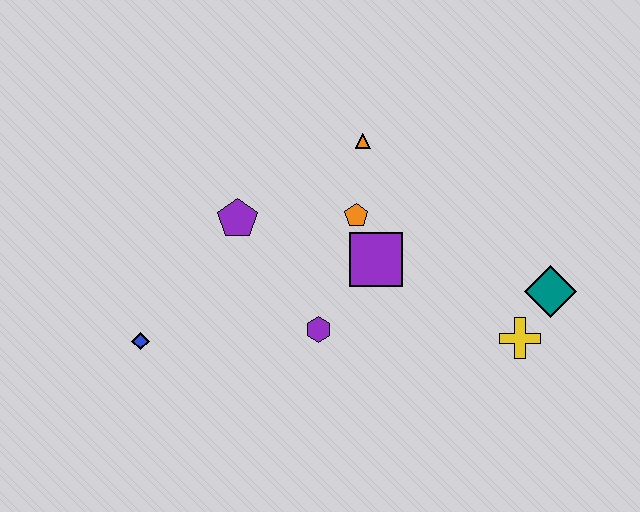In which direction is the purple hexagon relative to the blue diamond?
The purple hexagon is to the right of the blue diamond.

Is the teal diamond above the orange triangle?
No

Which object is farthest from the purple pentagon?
The teal diamond is farthest from the purple pentagon.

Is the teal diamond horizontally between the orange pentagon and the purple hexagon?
No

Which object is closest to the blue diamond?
The purple pentagon is closest to the blue diamond.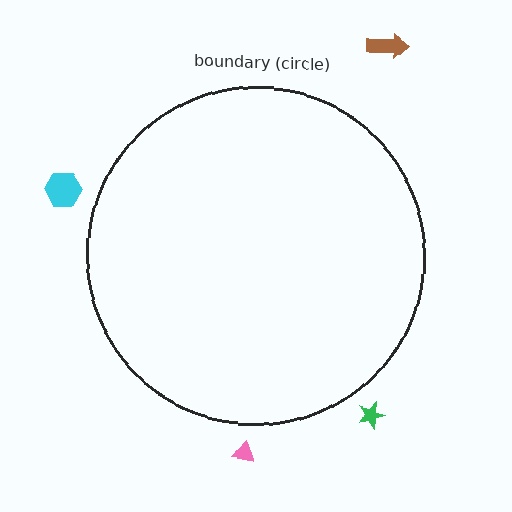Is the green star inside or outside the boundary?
Outside.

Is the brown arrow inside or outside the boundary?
Outside.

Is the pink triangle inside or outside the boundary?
Outside.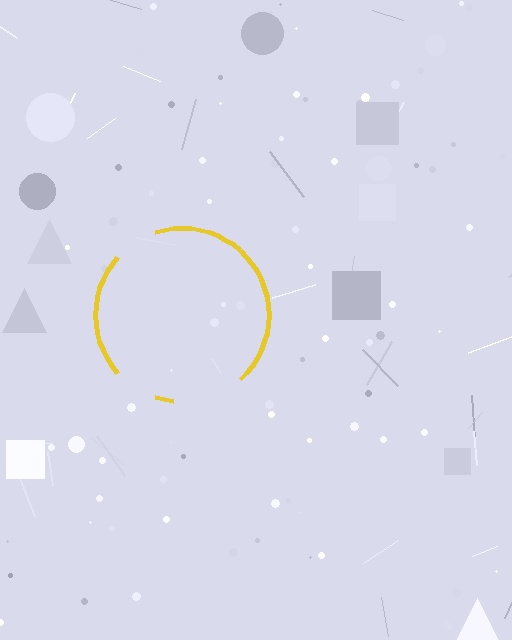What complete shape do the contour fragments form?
The contour fragments form a circle.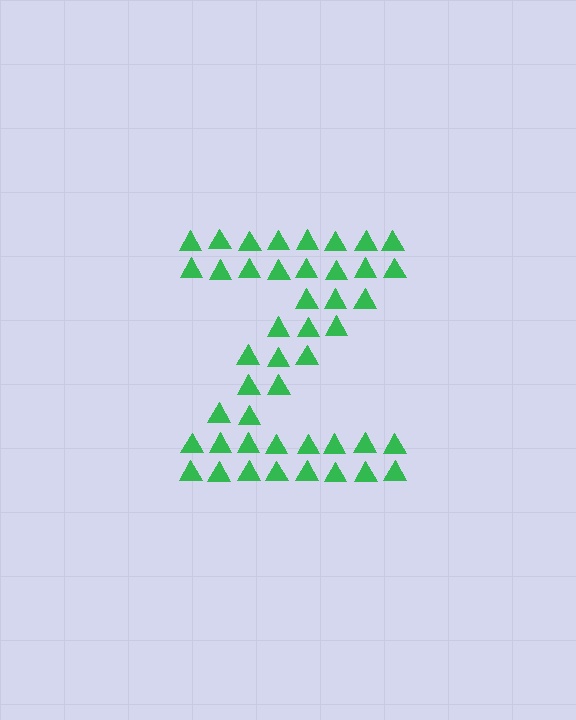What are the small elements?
The small elements are triangles.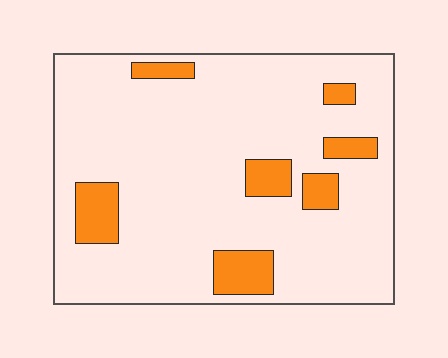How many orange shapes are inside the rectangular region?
7.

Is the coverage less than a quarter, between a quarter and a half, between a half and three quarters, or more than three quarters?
Less than a quarter.